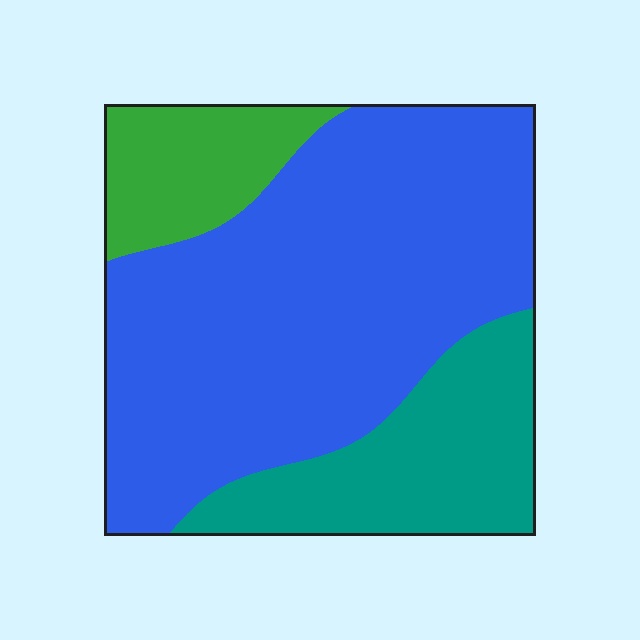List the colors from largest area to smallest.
From largest to smallest: blue, teal, green.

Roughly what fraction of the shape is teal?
Teal covers around 25% of the shape.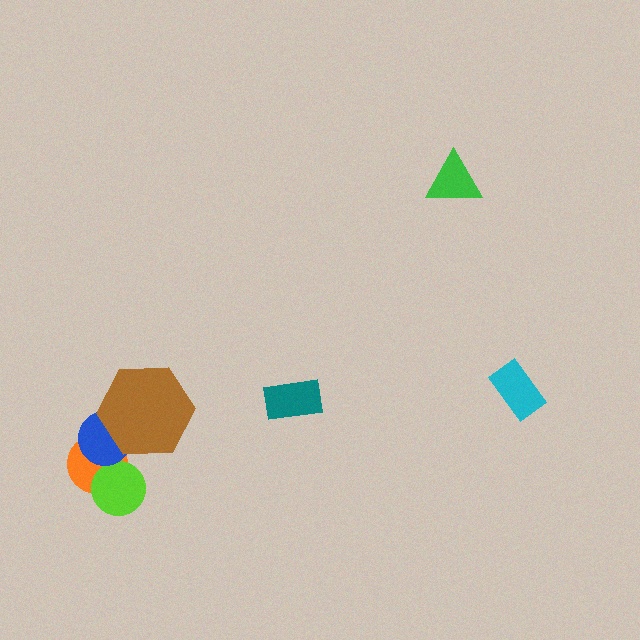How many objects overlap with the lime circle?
1 object overlaps with the lime circle.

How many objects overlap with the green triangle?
0 objects overlap with the green triangle.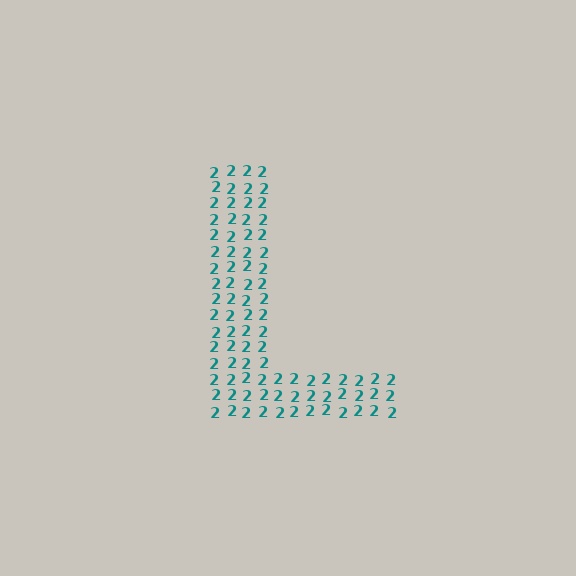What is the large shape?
The large shape is the letter L.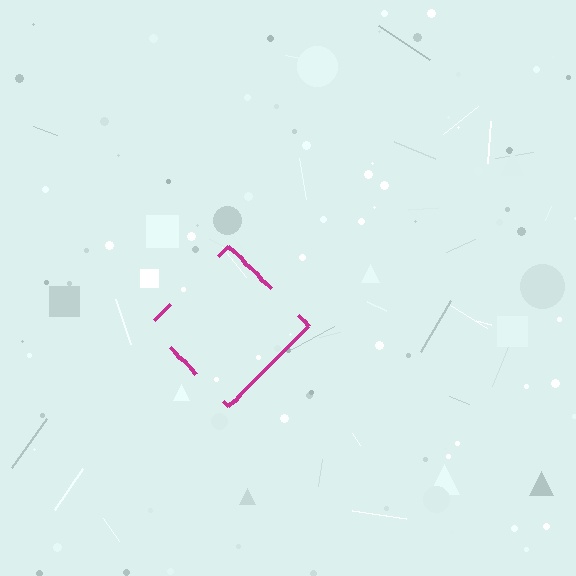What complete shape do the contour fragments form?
The contour fragments form a diamond.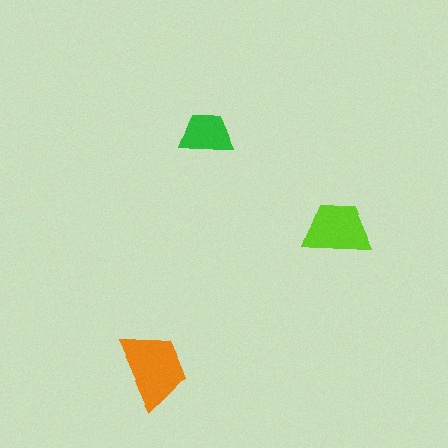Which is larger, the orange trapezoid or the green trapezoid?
The orange one.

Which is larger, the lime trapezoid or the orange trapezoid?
The orange one.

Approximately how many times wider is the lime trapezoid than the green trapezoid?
About 1.5 times wider.